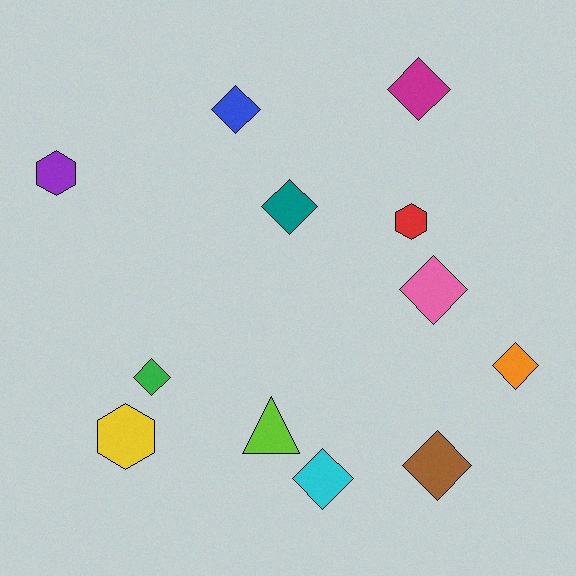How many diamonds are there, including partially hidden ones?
There are 8 diamonds.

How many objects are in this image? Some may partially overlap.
There are 12 objects.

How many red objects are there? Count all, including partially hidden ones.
There is 1 red object.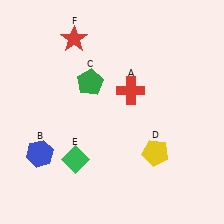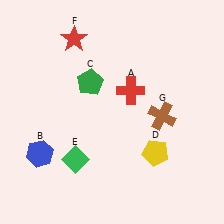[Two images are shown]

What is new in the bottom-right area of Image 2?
A brown cross (G) was added in the bottom-right area of Image 2.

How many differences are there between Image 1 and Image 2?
There is 1 difference between the two images.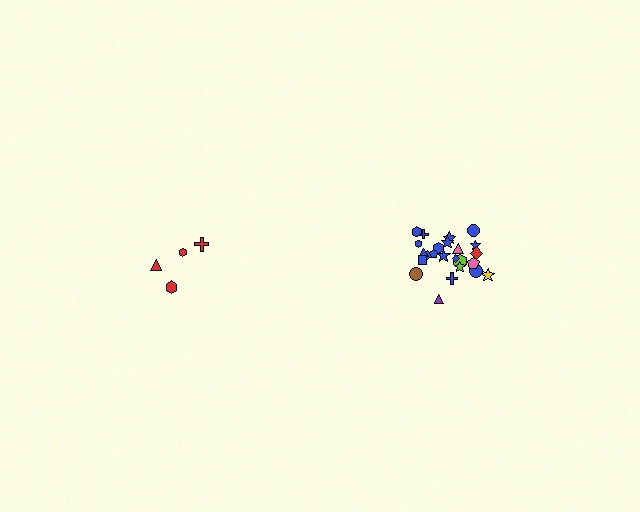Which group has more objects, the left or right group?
The right group.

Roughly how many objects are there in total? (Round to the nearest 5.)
Roughly 30 objects in total.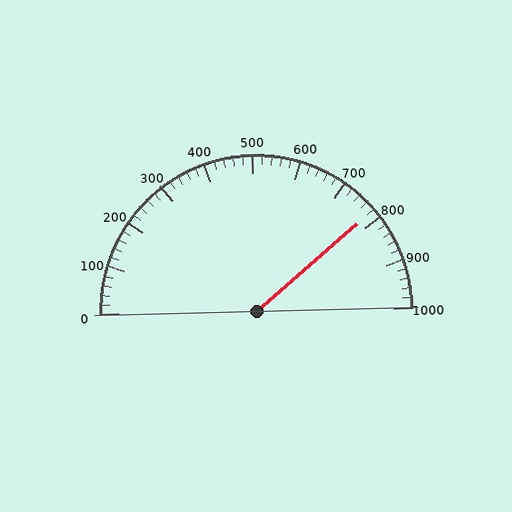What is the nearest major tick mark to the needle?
The nearest major tick mark is 800.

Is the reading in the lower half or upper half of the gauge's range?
The reading is in the upper half of the range (0 to 1000).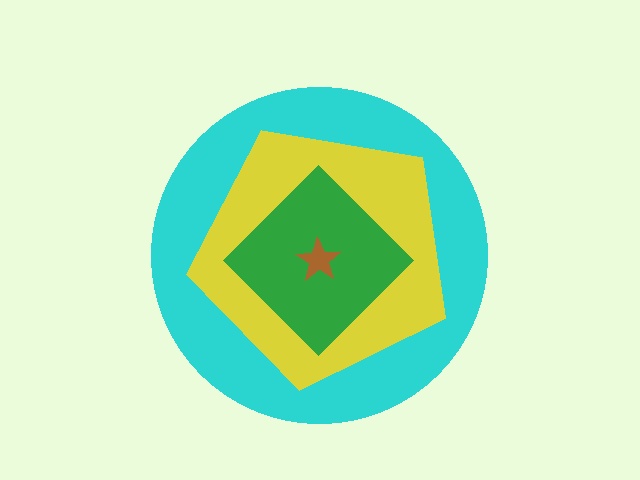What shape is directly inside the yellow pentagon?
The green diamond.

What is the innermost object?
The brown star.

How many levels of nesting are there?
4.